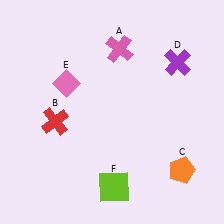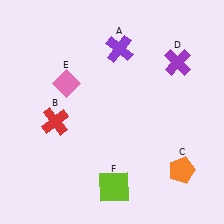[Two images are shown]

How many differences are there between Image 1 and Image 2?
There is 1 difference between the two images.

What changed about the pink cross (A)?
In Image 1, A is pink. In Image 2, it changed to purple.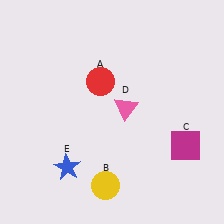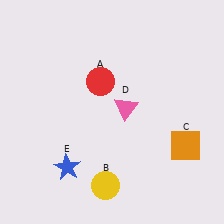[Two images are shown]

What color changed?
The square (C) changed from magenta in Image 1 to orange in Image 2.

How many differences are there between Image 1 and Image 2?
There is 1 difference between the two images.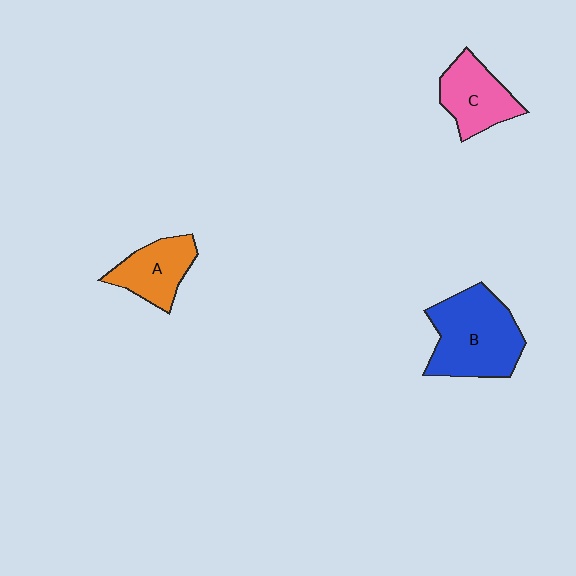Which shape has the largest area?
Shape B (blue).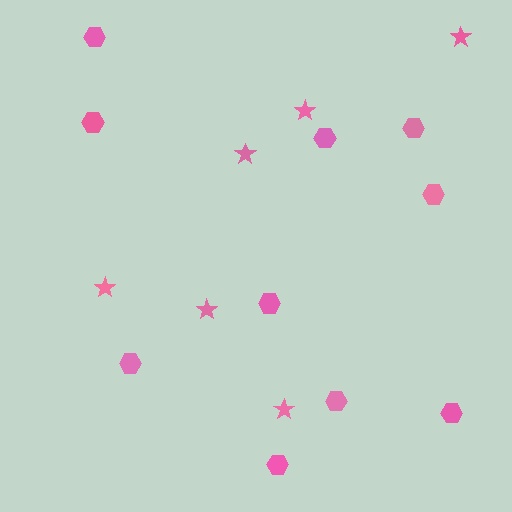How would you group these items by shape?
There are 2 groups: one group of stars (6) and one group of hexagons (10).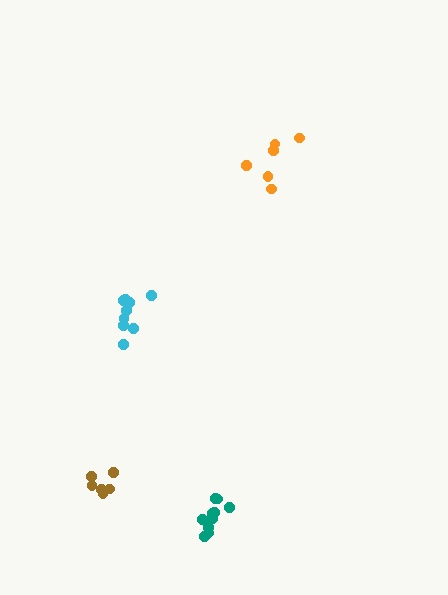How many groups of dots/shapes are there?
There are 4 groups.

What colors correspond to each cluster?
The clusters are colored: cyan, orange, teal, brown.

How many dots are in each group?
Group 1: 9 dots, Group 2: 6 dots, Group 3: 10 dots, Group 4: 7 dots (32 total).